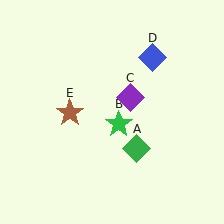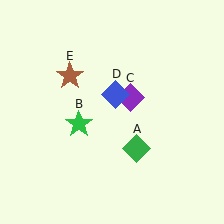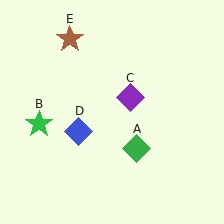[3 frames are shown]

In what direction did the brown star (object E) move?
The brown star (object E) moved up.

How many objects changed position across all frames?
3 objects changed position: green star (object B), blue diamond (object D), brown star (object E).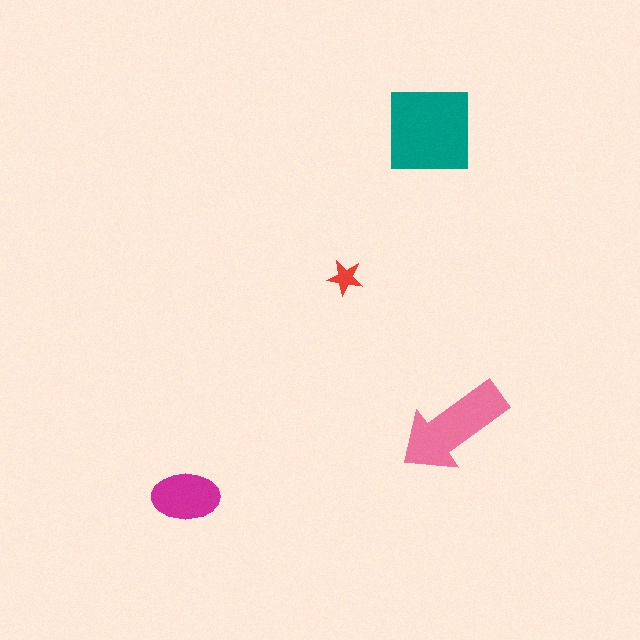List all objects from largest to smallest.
The teal square, the pink arrow, the magenta ellipse, the red star.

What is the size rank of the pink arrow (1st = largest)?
2nd.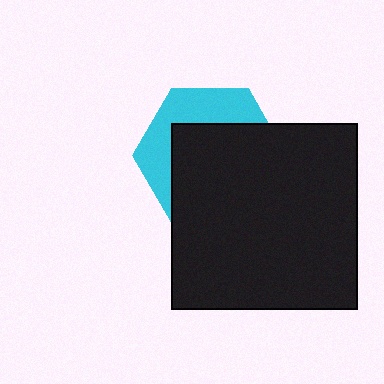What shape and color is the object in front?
The object in front is a black square.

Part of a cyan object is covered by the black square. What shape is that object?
It is a hexagon.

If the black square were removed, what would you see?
You would see the complete cyan hexagon.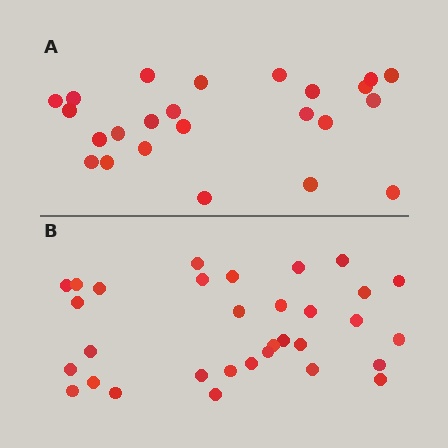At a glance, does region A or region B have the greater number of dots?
Region B (the bottom region) has more dots.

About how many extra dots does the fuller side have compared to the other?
Region B has roughly 8 or so more dots than region A.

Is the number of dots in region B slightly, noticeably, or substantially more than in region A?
Region B has noticeably more, but not dramatically so. The ratio is roughly 1.3 to 1.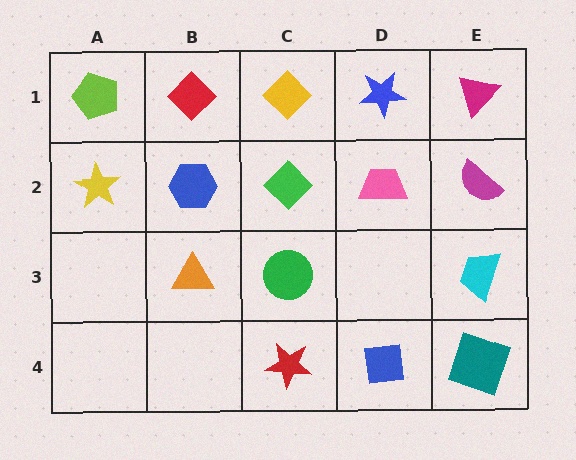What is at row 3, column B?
An orange triangle.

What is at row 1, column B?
A red diamond.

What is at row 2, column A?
A yellow star.